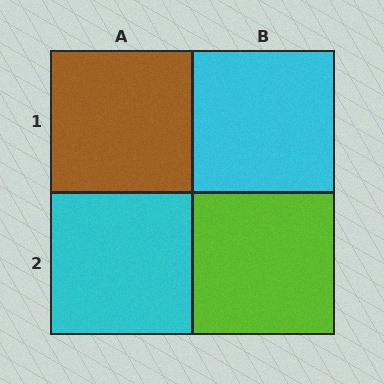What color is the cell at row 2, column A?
Cyan.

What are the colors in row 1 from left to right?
Brown, cyan.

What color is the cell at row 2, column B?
Lime.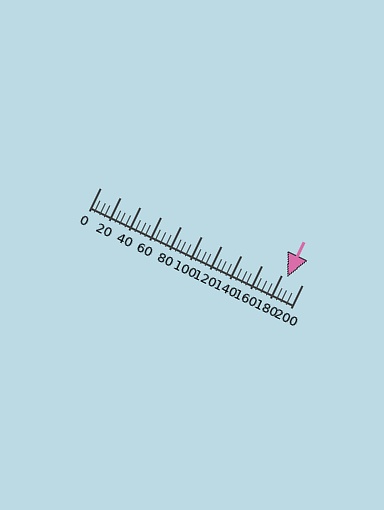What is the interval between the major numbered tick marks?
The major tick marks are spaced 20 units apart.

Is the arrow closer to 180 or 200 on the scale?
The arrow is closer to 180.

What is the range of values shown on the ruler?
The ruler shows values from 0 to 200.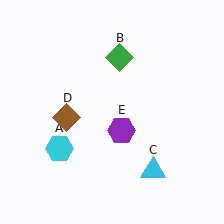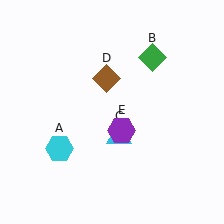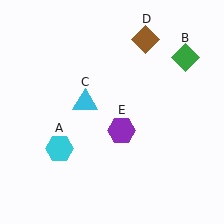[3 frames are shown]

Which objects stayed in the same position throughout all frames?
Cyan hexagon (object A) and purple hexagon (object E) remained stationary.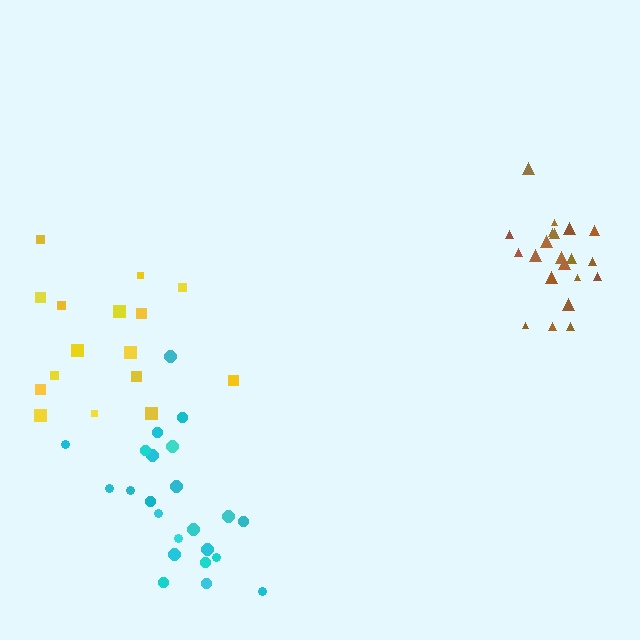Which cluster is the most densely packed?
Brown.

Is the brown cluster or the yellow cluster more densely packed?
Brown.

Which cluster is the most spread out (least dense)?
Yellow.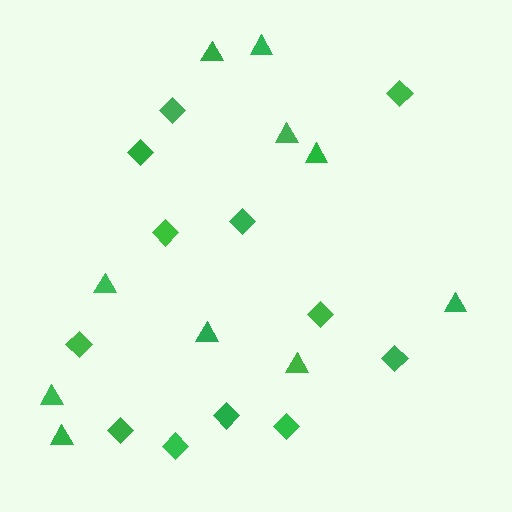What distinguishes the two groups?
There are 2 groups: one group of triangles (10) and one group of diamonds (12).